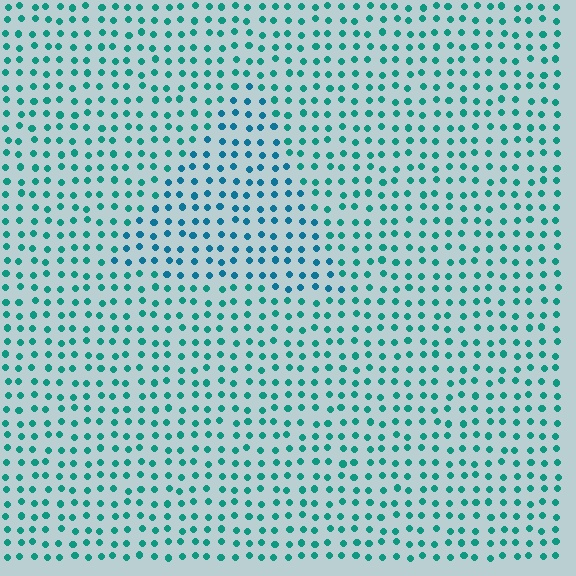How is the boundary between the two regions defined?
The boundary is defined purely by a slight shift in hue (about 26 degrees). Spacing, size, and orientation are identical on both sides.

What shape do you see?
I see a triangle.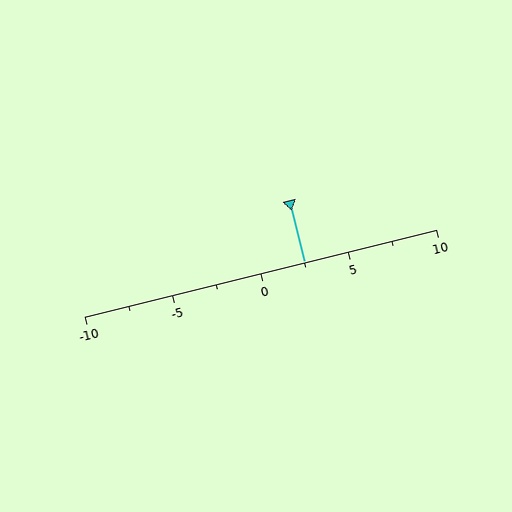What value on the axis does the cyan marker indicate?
The marker indicates approximately 2.5.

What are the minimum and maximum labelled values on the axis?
The axis runs from -10 to 10.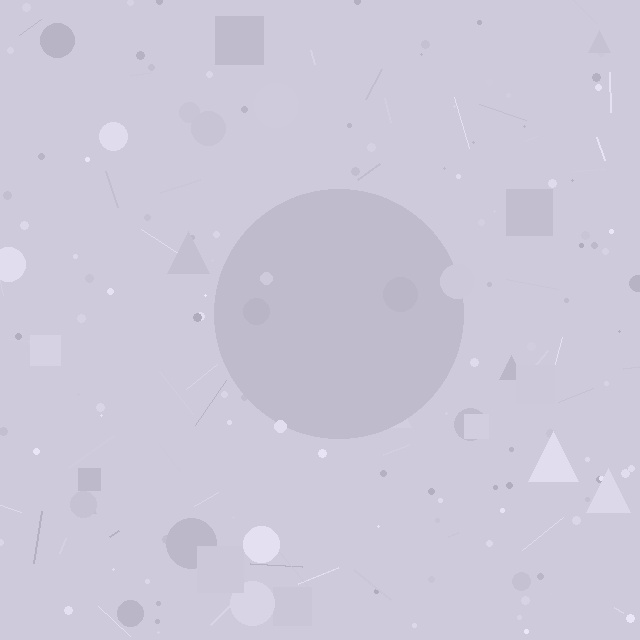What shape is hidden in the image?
A circle is hidden in the image.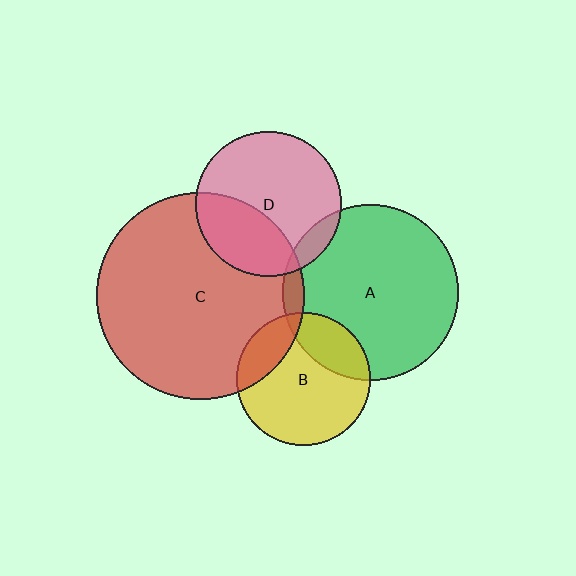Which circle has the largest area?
Circle C (red).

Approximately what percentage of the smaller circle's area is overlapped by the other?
Approximately 20%.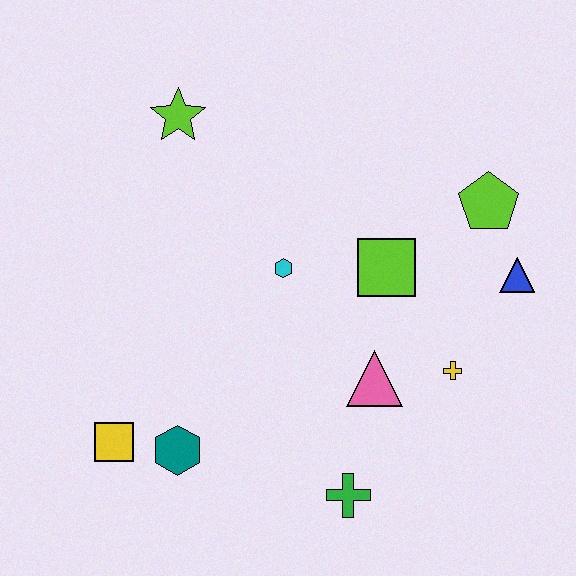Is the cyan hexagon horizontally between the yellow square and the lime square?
Yes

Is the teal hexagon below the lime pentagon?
Yes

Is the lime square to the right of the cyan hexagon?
Yes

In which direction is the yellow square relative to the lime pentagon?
The yellow square is to the left of the lime pentagon.